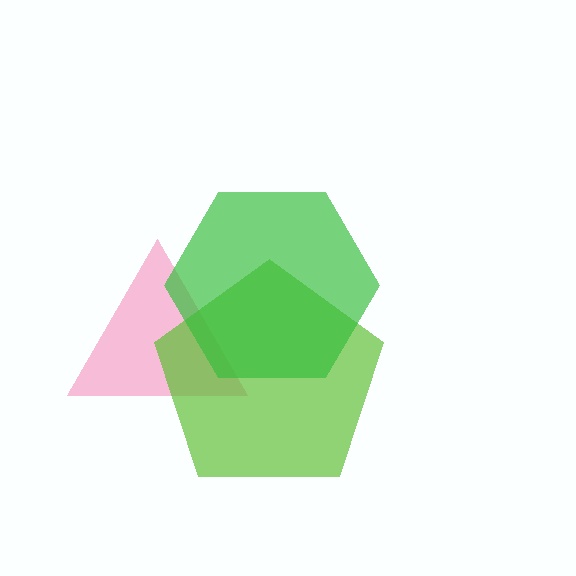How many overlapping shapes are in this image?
There are 3 overlapping shapes in the image.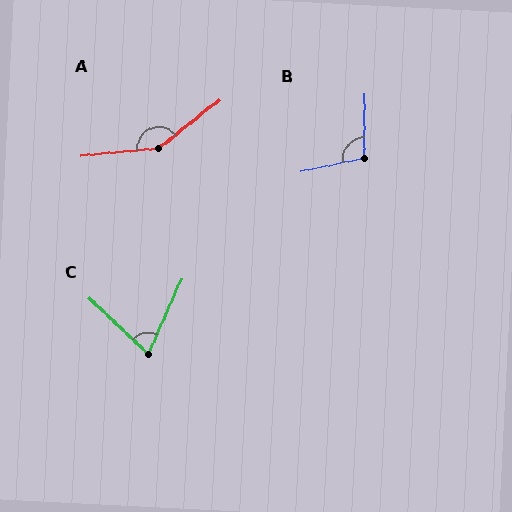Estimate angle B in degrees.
Approximately 103 degrees.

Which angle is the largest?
A, at approximately 147 degrees.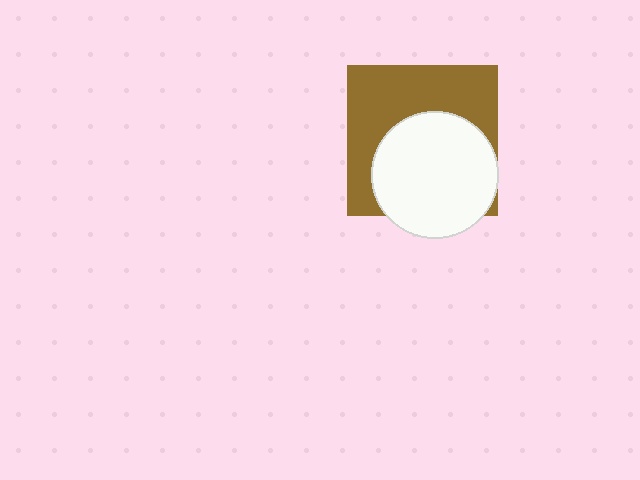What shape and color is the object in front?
The object in front is a white circle.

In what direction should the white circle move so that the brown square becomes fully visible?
The white circle should move down. That is the shortest direction to clear the overlap and leave the brown square fully visible.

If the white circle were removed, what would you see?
You would see the complete brown square.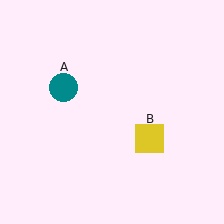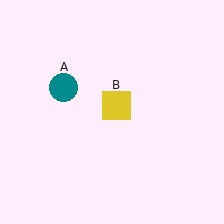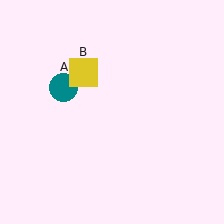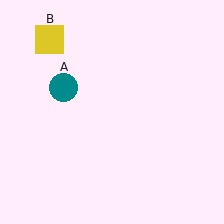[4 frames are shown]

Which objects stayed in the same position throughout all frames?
Teal circle (object A) remained stationary.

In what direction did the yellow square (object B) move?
The yellow square (object B) moved up and to the left.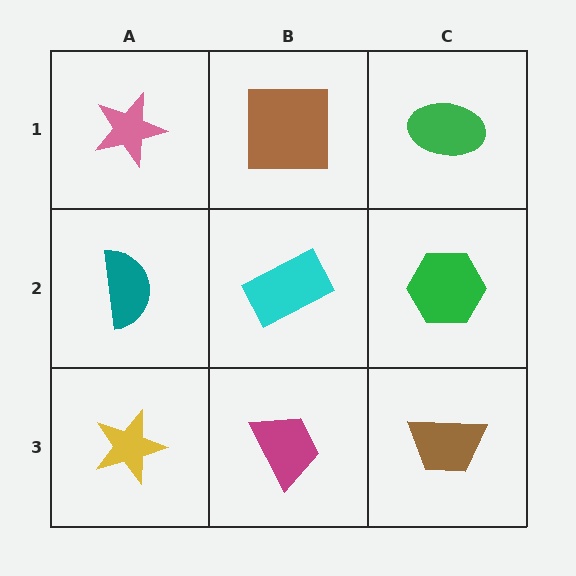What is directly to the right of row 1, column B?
A green ellipse.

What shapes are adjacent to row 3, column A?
A teal semicircle (row 2, column A), a magenta trapezoid (row 3, column B).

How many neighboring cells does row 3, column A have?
2.